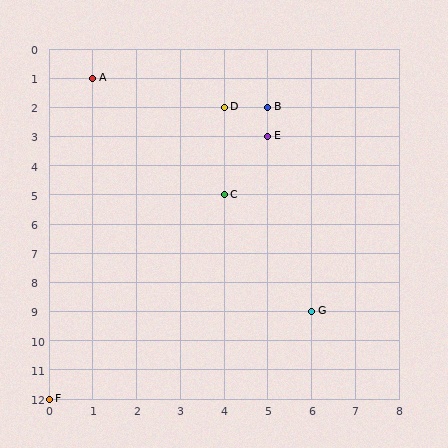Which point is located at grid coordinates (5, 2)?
Point B is at (5, 2).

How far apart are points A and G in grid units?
Points A and G are 5 columns and 8 rows apart (about 9.4 grid units diagonally).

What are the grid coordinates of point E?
Point E is at grid coordinates (5, 3).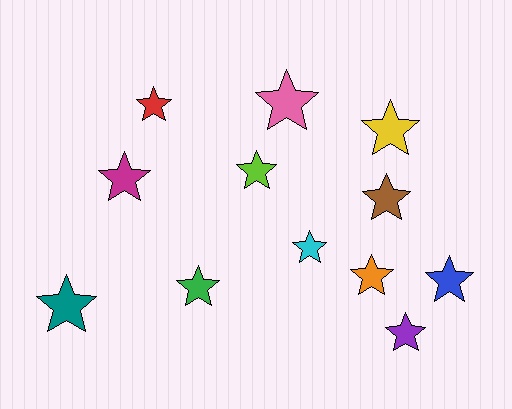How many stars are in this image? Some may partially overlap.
There are 12 stars.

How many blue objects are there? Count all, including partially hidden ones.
There is 1 blue object.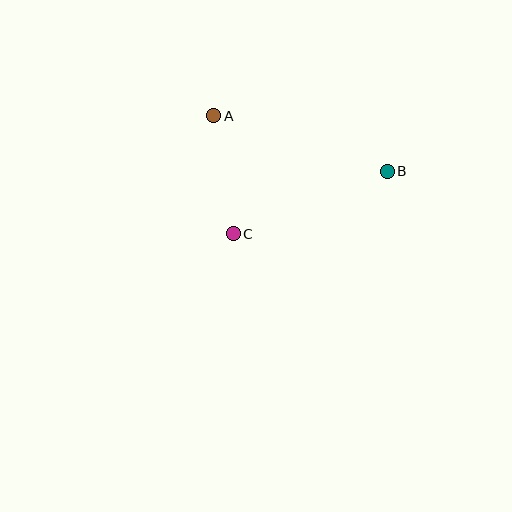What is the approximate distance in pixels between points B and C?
The distance between B and C is approximately 166 pixels.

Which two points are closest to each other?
Points A and C are closest to each other.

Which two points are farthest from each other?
Points A and B are farthest from each other.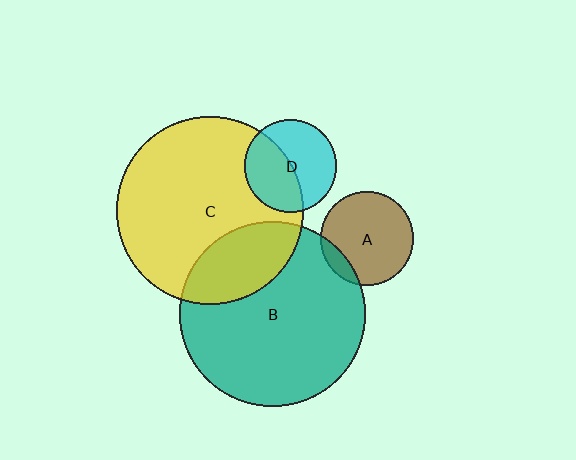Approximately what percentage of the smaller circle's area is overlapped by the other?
Approximately 10%.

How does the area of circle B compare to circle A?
Approximately 3.9 times.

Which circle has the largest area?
Circle C (yellow).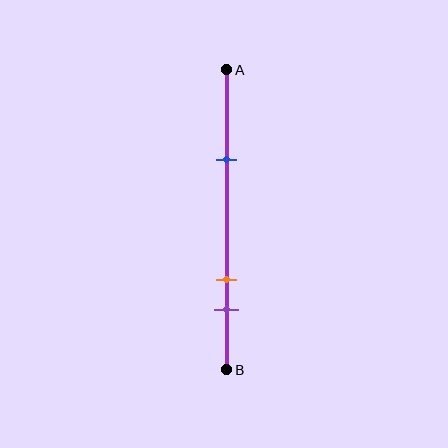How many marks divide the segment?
There are 3 marks dividing the segment.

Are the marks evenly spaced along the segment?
No, the marks are not evenly spaced.